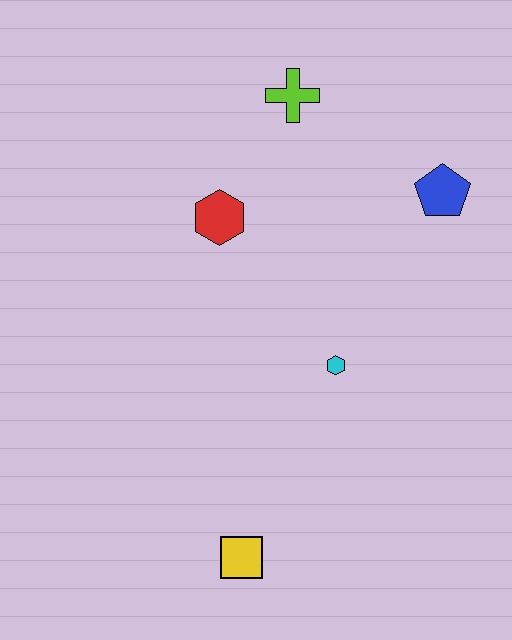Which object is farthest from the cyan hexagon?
The lime cross is farthest from the cyan hexagon.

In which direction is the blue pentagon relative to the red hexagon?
The blue pentagon is to the right of the red hexagon.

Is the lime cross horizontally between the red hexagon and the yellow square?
No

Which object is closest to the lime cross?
The red hexagon is closest to the lime cross.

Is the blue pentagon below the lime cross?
Yes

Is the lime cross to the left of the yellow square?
No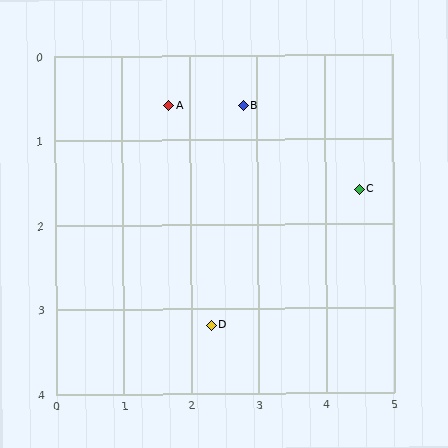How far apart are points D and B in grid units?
Points D and B are about 2.6 grid units apart.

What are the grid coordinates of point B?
Point B is at approximately (2.8, 0.6).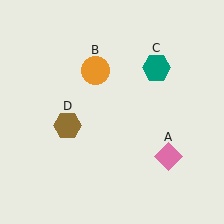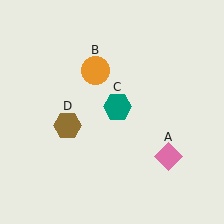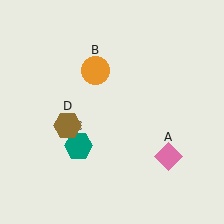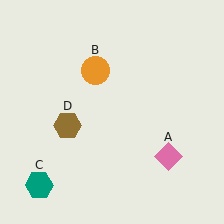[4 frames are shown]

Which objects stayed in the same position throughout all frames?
Pink diamond (object A) and orange circle (object B) and brown hexagon (object D) remained stationary.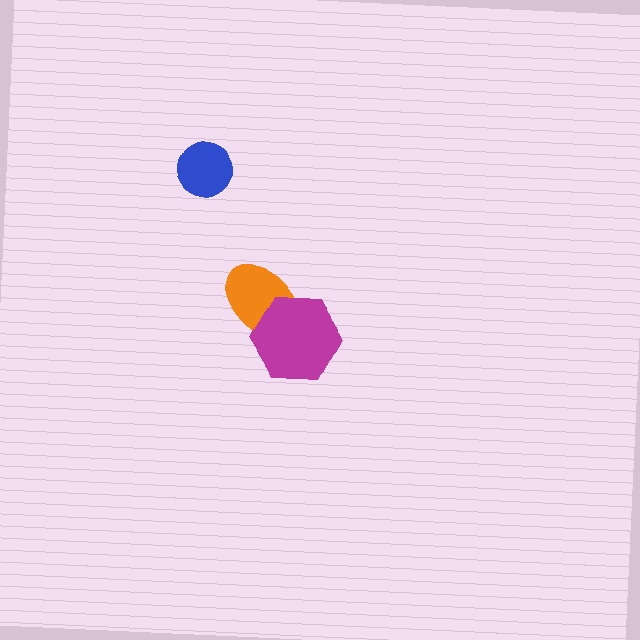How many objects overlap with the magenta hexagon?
1 object overlaps with the magenta hexagon.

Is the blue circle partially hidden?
No, no other shape covers it.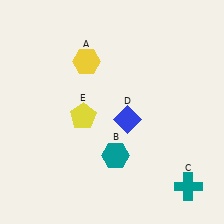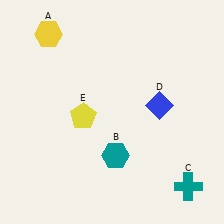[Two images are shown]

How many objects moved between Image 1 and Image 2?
2 objects moved between the two images.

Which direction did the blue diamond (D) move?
The blue diamond (D) moved right.